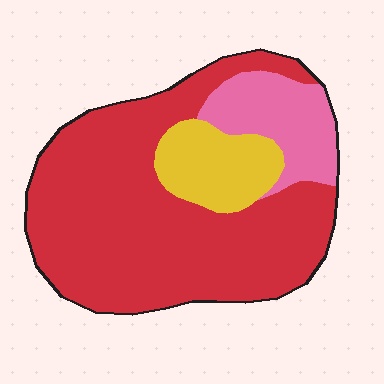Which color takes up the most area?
Red, at roughly 70%.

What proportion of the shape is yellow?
Yellow covers roughly 15% of the shape.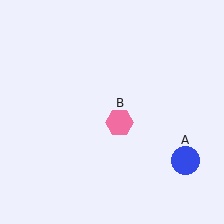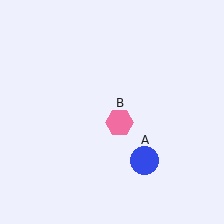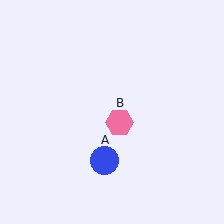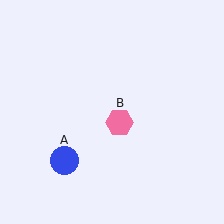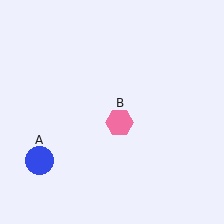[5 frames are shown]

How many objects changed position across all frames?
1 object changed position: blue circle (object A).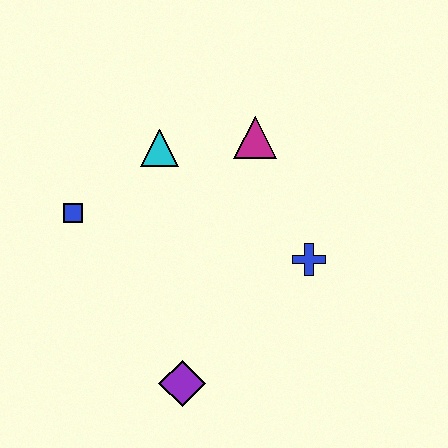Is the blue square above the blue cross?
Yes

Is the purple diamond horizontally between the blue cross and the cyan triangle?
Yes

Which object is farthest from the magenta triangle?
The purple diamond is farthest from the magenta triangle.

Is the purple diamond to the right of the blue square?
Yes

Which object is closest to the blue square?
The cyan triangle is closest to the blue square.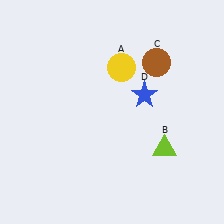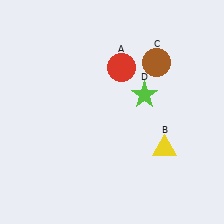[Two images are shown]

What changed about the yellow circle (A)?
In Image 1, A is yellow. In Image 2, it changed to red.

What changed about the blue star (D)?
In Image 1, D is blue. In Image 2, it changed to lime.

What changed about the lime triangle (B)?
In Image 1, B is lime. In Image 2, it changed to yellow.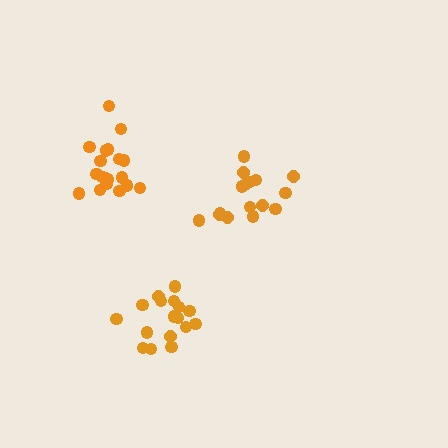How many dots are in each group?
Group 1: 16 dots, Group 2: 17 dots, Group 3: 19 dots (52 total).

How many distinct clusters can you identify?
There are 3 distinct clusters.